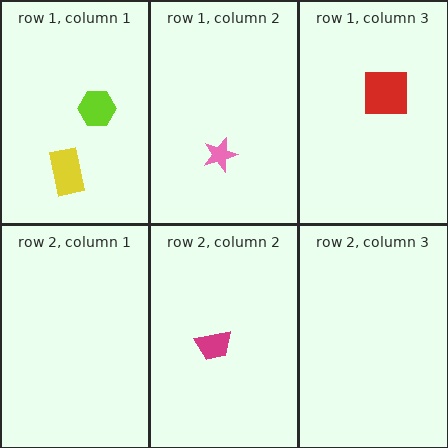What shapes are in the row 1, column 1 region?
The yellow rectangle, the lime hexagon.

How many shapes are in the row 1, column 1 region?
2.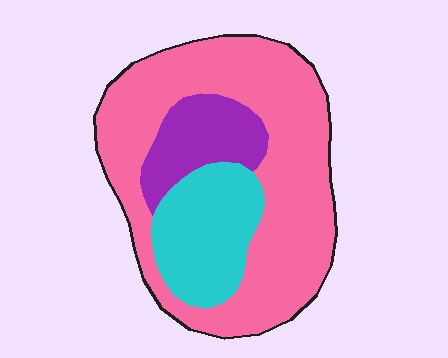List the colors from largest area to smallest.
From largest to smallest: pink, cyan, purple.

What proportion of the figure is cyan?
Cyan covers around 20% of the figure.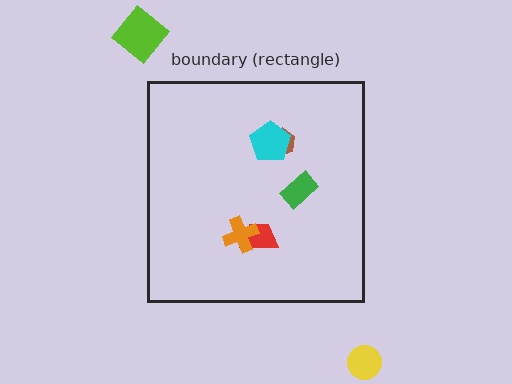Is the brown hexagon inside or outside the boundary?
Inside.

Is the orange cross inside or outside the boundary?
Inside.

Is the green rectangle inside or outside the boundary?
Inside.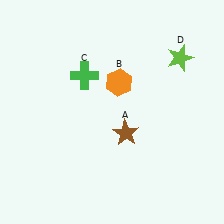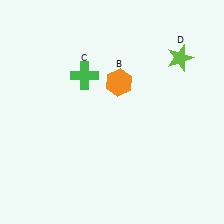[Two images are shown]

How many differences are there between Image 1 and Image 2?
There is 1 difference between the two images.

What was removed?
The brown star (A) was removed in Image 2.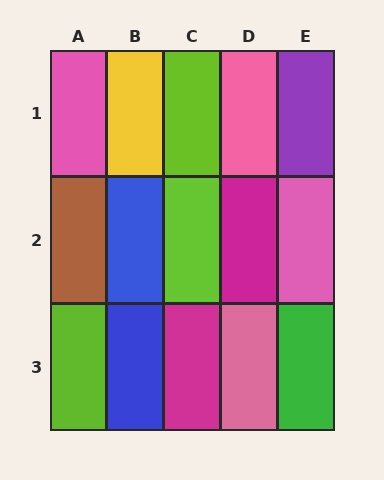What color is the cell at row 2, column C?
Lime.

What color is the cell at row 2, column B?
Blue.